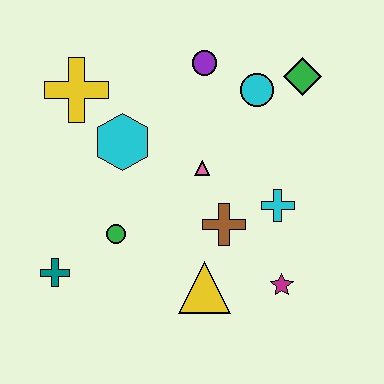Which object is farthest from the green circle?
The green diamond is farthest from the green circle.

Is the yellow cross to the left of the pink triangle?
Yes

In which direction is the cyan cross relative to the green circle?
The cyan cross is to the right of the green circle.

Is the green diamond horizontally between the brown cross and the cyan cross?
No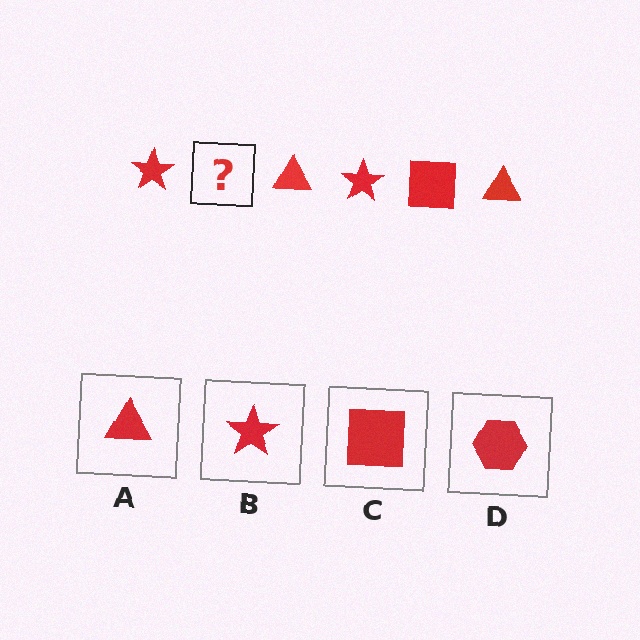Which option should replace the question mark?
Option C.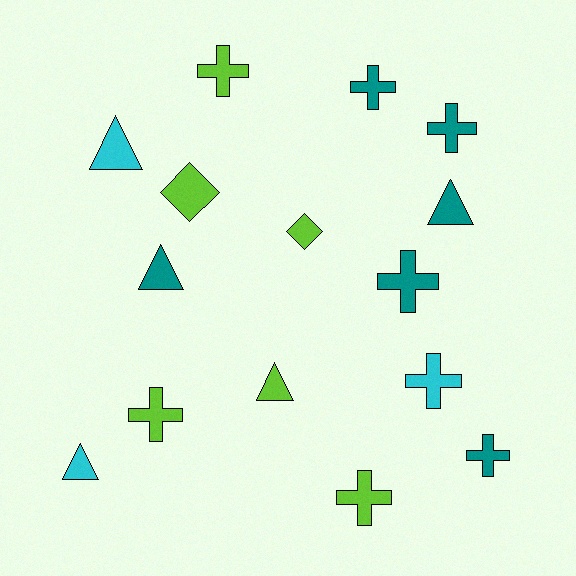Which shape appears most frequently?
Cross, with 8 objects.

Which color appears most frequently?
Teal, with 6 objects.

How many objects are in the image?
There are 15 objects.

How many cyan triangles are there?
There are 2 cyan triangles.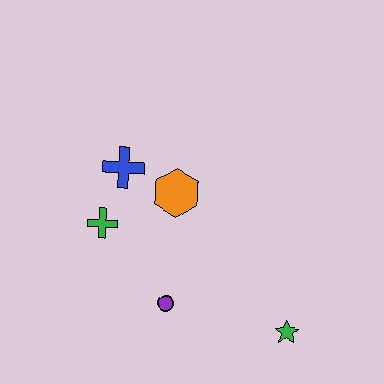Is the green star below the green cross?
Yes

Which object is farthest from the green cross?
The green star is farthest from the green cross.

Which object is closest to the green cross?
The blue cross is closest to the green cross.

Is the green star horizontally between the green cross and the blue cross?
No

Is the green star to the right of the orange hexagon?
Yes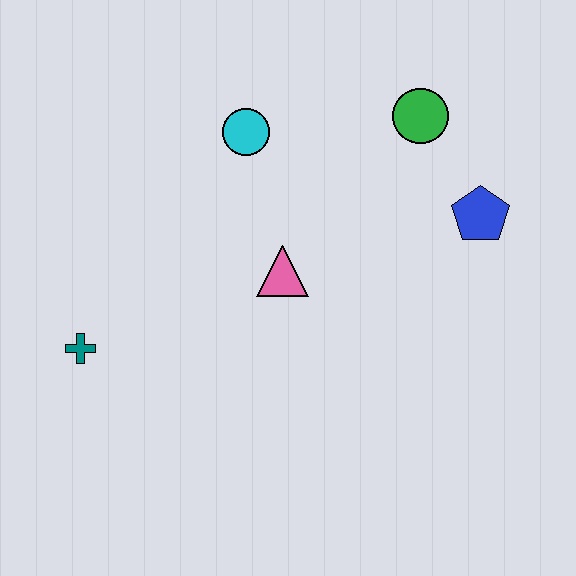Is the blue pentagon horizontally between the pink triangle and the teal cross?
No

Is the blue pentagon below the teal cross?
No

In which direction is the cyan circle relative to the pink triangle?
The cyan circle is above the pink triangle.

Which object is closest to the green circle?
The blue pentagon is closest to the green circle.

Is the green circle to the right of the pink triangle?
Yes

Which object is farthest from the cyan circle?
The teal cross is farthest from the cyan circle.